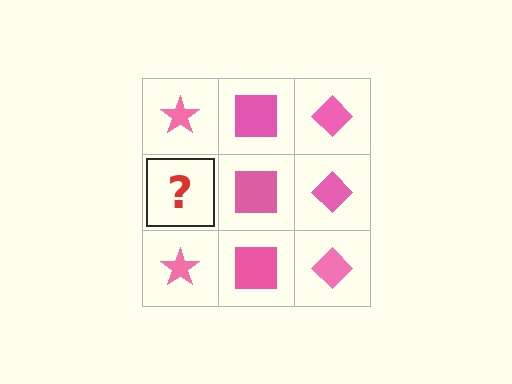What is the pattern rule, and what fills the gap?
The rule is that each column has a consistent shape. The gap should be filled with a pink star.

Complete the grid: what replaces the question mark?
The question mark should be replaced with a pink star.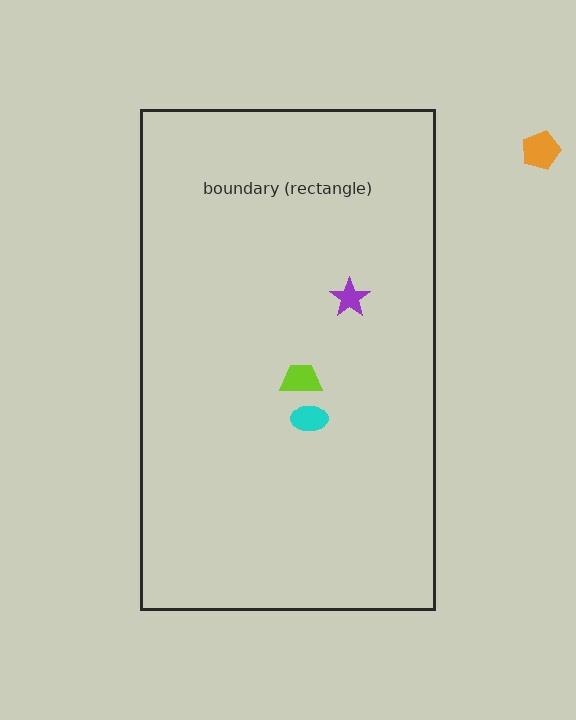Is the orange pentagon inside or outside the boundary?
Outside.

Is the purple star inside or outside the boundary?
Inside.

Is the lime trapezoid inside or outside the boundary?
Inside.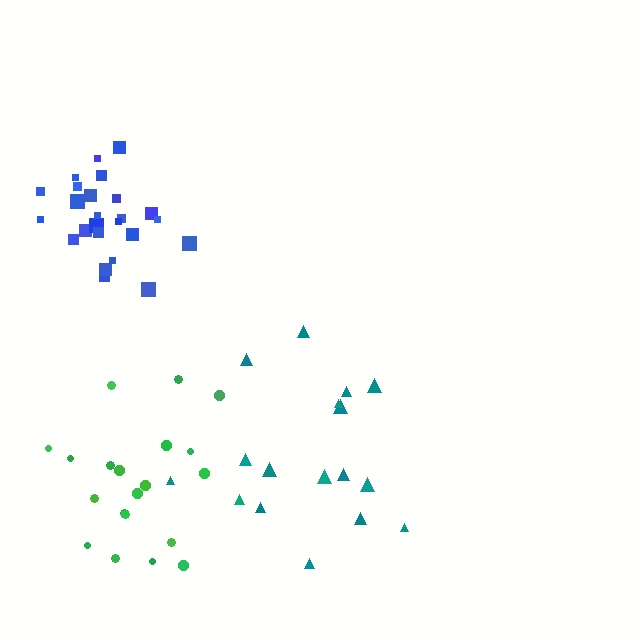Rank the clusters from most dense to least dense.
blue, green, teal.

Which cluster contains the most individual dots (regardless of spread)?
Blue (25).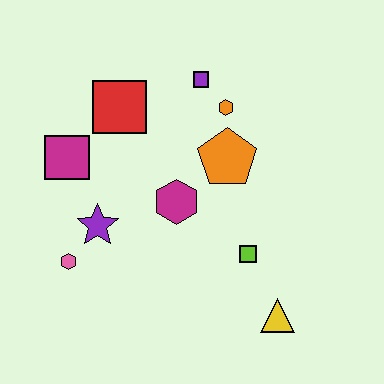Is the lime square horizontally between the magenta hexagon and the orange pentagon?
No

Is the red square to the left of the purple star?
No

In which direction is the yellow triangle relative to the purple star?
The yellow triangle is to the right of the purple star.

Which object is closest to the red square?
The magenta square is closest to the red square.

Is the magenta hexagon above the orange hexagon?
No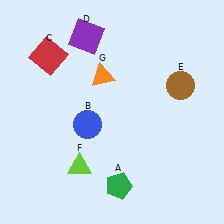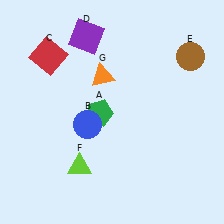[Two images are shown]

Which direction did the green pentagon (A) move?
The green pentagon (A) moved up.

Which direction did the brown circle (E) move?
The brown circle (E) moved up.